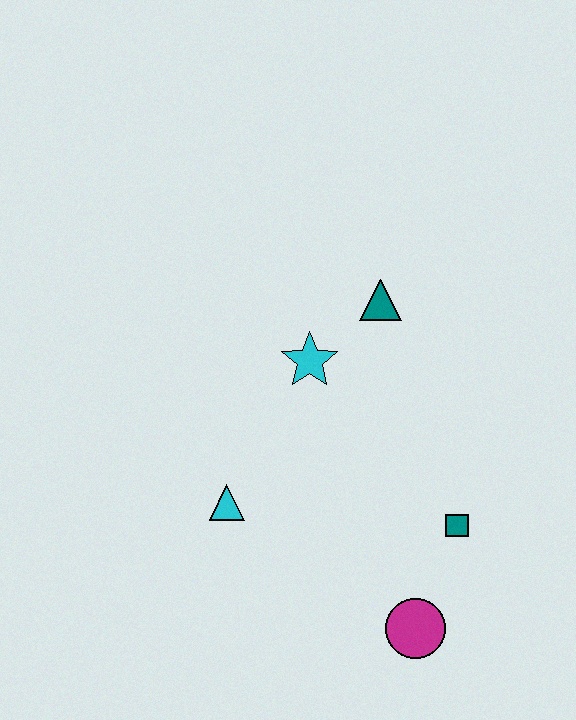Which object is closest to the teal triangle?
The cyan star is closest to the teal triangle.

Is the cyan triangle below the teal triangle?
Yes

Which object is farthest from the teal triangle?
The magenta circle is farthest from the teal triangle.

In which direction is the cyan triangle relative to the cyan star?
The cyan triangle is below the cyan star.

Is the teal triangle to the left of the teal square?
Yes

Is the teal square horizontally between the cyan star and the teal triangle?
No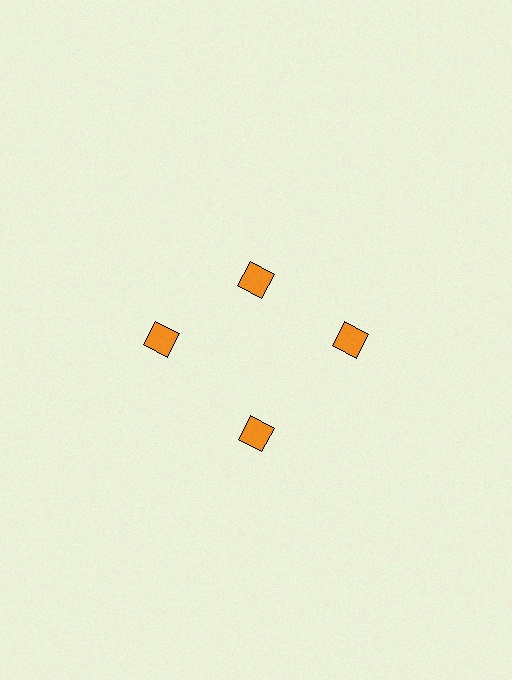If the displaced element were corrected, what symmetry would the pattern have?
It would have 4-fold rotational symmetry — the pattern would map onto itself every 90 degrees.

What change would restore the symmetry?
The symmetry would be restored by moving it outward, back onto the ring so that all 4 diamonds sit at equal angles and equal distance from the center.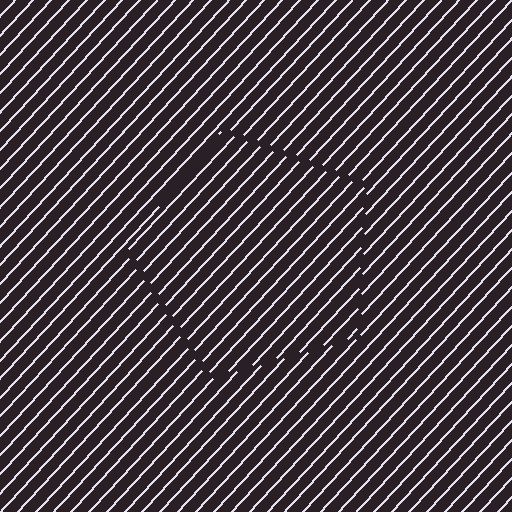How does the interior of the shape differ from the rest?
The interior of the shape contains the same grating, shifted by half a period — the contour is defined by the phase discontinuity where line-ends from the inner and outer gratings abut.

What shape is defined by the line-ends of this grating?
An illusory pentagon. The interior of the shape contains the same grating, shifted by half a period — the contour is defined by the phase discontinuity where line-ends from the inner and outer gratings abut.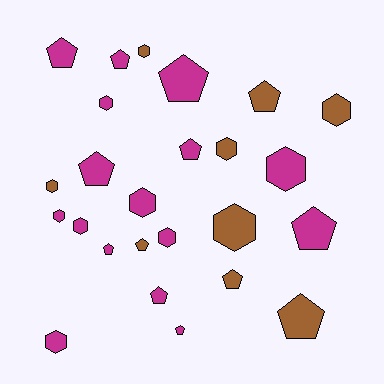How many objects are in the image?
There are 25 objects.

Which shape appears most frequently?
Pentagon, with 13 objects.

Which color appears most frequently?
Magenta, with 16 objects.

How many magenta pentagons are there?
There are 9 magenta pentagons.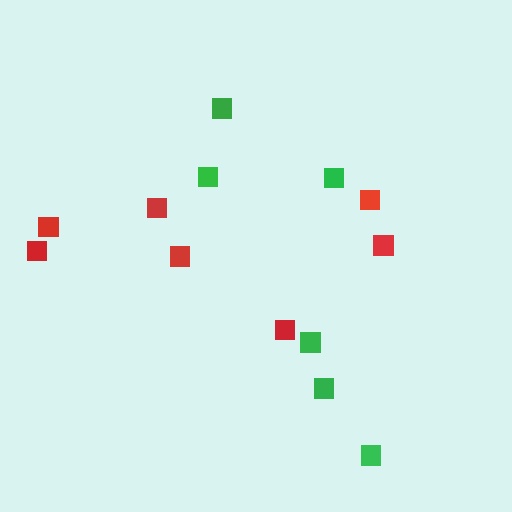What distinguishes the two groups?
There are 2 groups: one group of green squares (6) and one group of red squares (7).